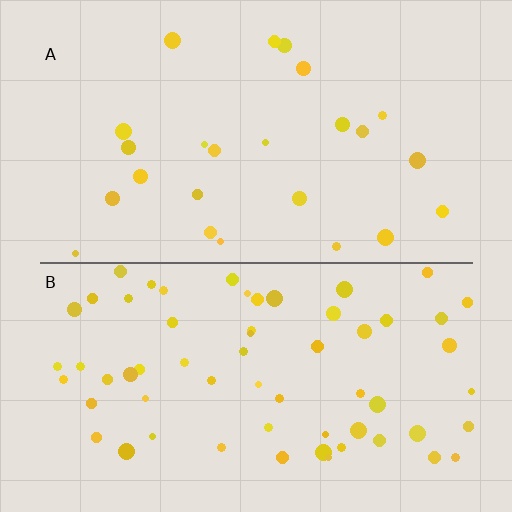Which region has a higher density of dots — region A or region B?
B (the bottom).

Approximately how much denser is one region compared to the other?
Approximately 2.5× — region B over region A.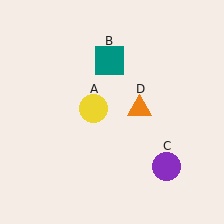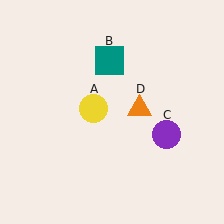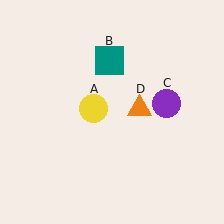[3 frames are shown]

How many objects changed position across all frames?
1 object changed position: purple circle (object C).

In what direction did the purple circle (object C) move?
The purple circle (object C) moved up.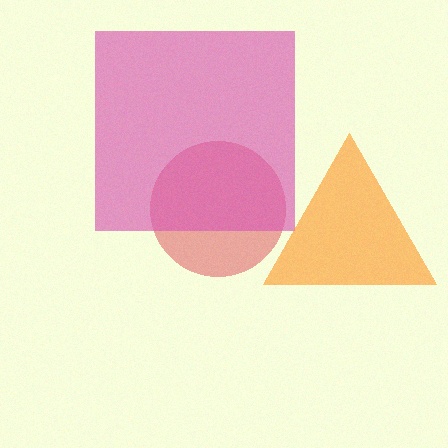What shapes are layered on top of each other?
The layered shapes are: a red circle, a pink square, an orange triangle.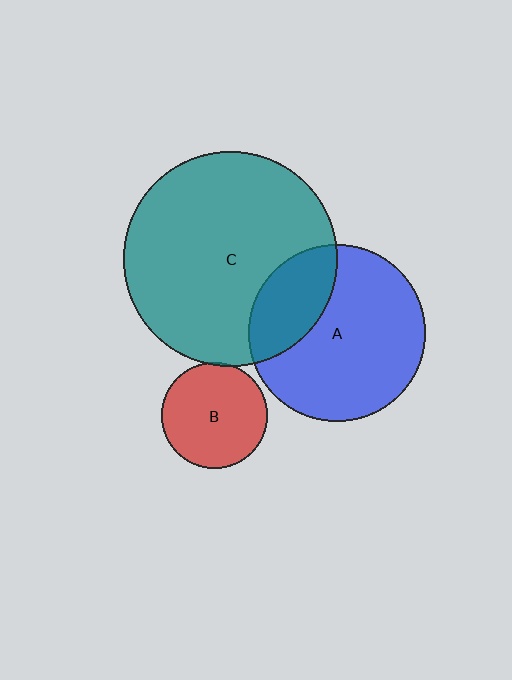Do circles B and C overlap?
Yes.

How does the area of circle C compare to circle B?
Approximately 4.1 times.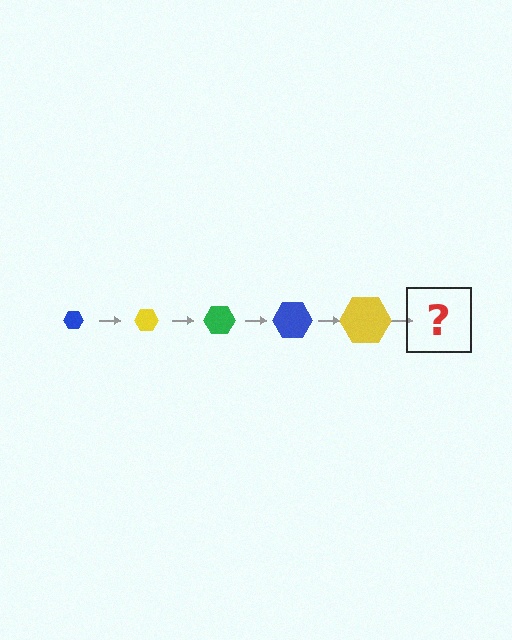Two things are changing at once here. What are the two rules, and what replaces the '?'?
The two rules are that the hexagon grows larger each step and the color cycles through blue, yellow, and green. The '?' should be a green hexagon, larger than the previous one.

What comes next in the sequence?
The next element should be a green hexagon, larger than the previous one.